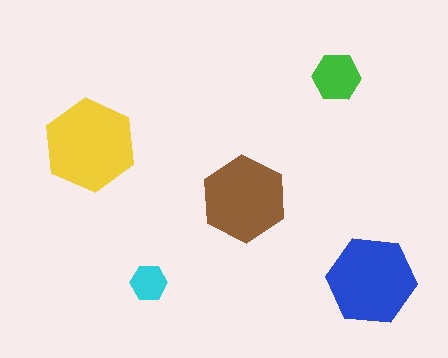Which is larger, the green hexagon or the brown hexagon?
The brown one.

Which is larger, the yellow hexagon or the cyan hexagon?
The yellow one.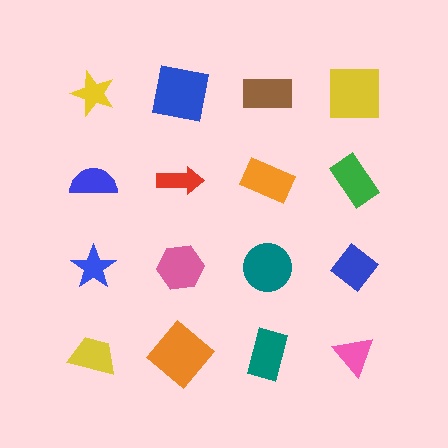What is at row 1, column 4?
A yellow square.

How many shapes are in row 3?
4 shapes.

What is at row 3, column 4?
A blue diamond.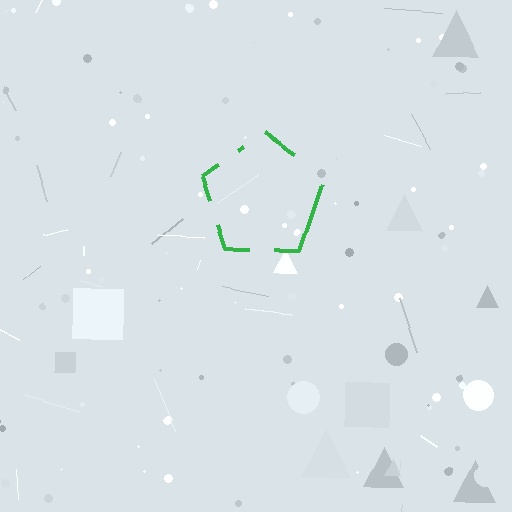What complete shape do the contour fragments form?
The contour fragments form a pentagon.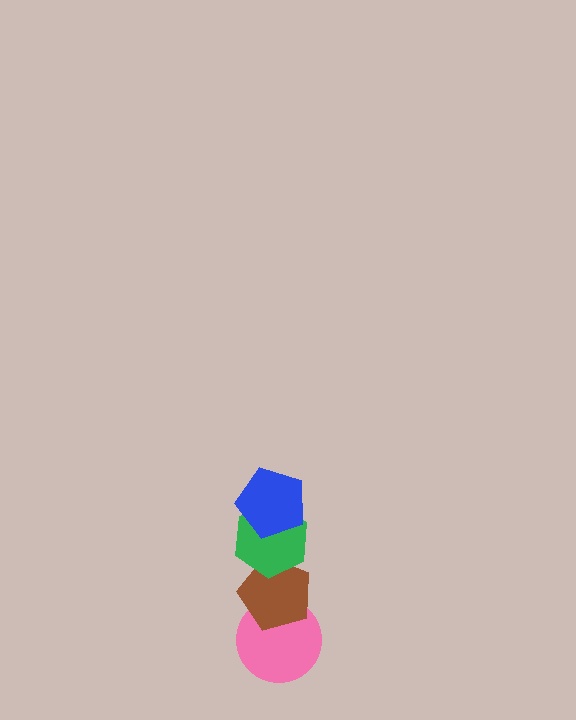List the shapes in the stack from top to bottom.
From top to bottom: the blue pentagon, the green hexagon, the brown pentagon, the pink circle.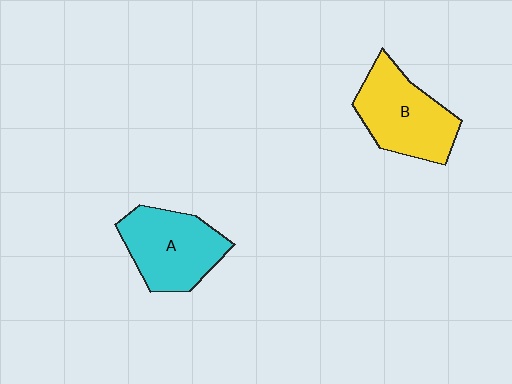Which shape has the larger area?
Shape B (yellow).